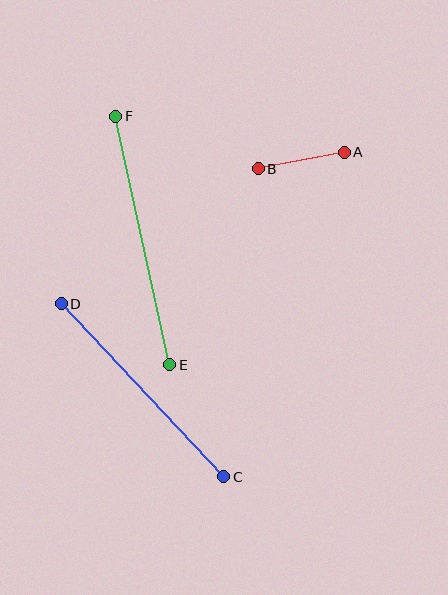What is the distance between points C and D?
The distance is approximately 237 pixels.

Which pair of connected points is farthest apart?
Points E and F are farthest apart.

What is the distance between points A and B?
The distance is approximately 88 pixels.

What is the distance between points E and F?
The distance is approximately 255 pixels.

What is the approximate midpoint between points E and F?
The midpoint is at approximately (143, 241) pixels.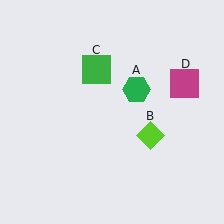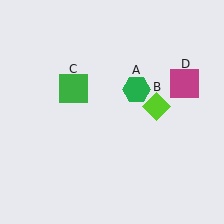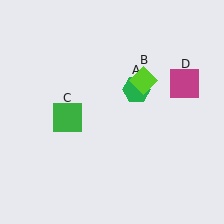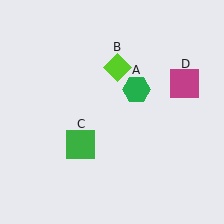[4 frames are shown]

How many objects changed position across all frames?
2 objects changed position: lime diamond (object B), green square (object C).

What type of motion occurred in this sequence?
The lime diamond (object B), green square (object C) rotated counterclockwise around the center of the scene.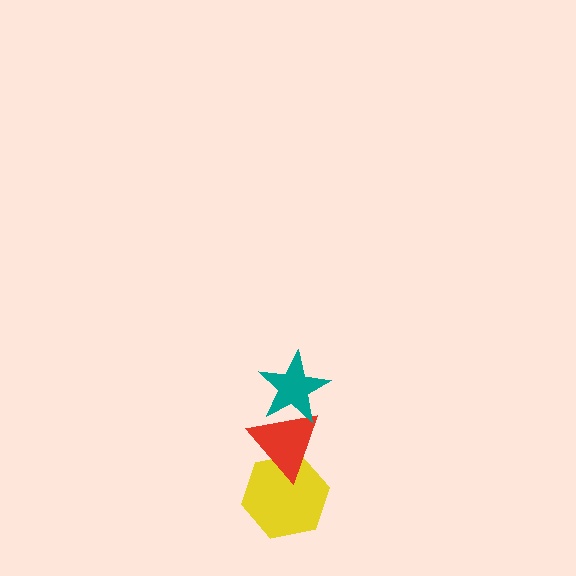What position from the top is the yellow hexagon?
The yellow hexagon is 3rd from the top.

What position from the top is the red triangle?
The red triangle is 2nd from the top.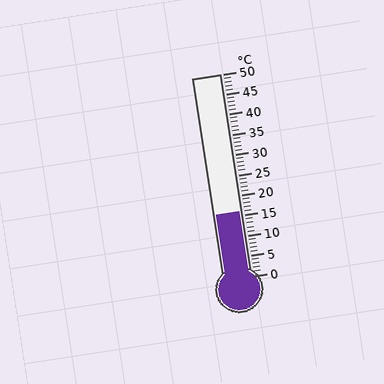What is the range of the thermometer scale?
The thermometer scale ranges from 0°C to 50°C.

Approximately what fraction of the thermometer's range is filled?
The thermometer is filled to approximately 30% of its range.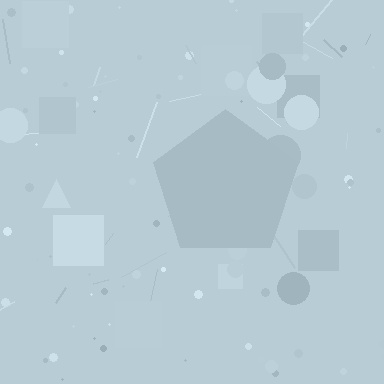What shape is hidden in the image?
A pentagon is hidden in the image.